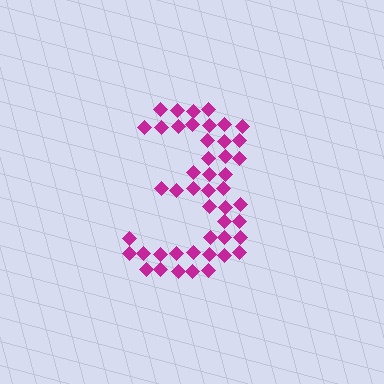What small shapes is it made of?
It is made of small diamonds.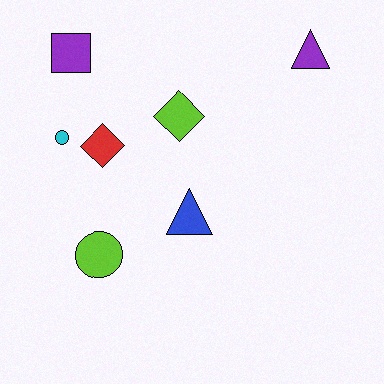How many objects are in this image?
There are 7 objects.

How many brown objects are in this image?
There are no brown objects.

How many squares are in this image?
There is 1 square.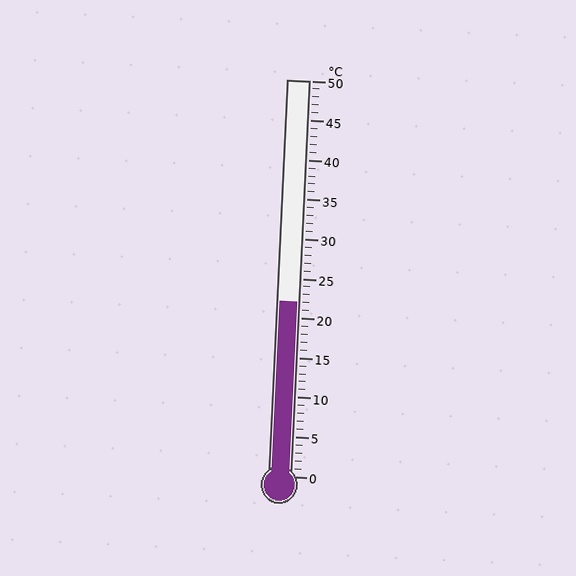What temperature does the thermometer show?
The thermometer shows approximately 22°C.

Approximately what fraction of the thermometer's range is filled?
The thermometer is filled to approximately 45% of its range.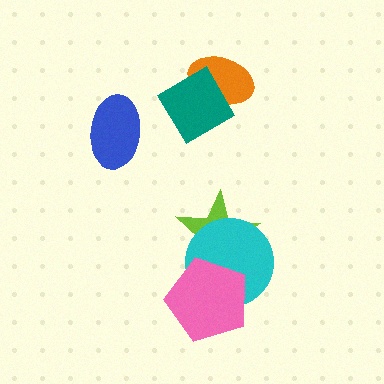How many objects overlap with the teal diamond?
1 object overlaps with the teal diamond.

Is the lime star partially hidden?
Yes, it is partially covered by another shape.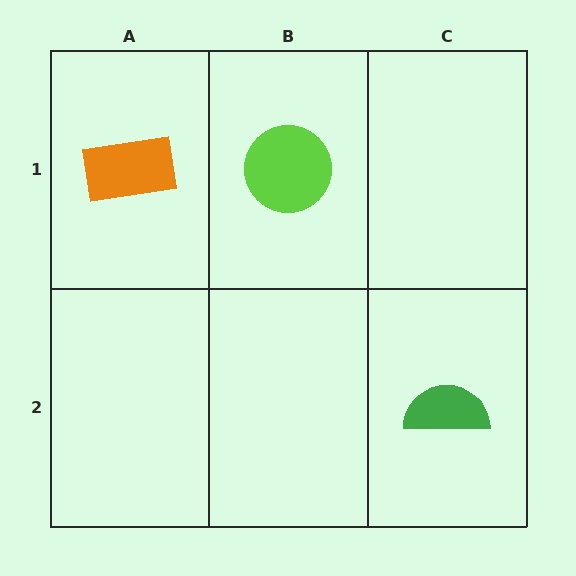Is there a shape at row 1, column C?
No, that cell is empty.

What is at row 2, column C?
A green semicircle.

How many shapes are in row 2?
1 shape.